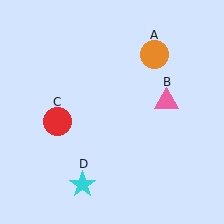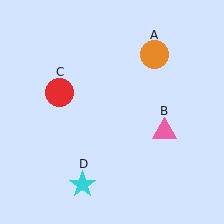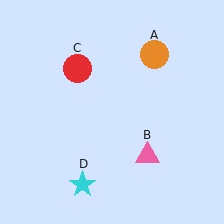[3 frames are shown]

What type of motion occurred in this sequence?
The pink triangle (object B), red circle (object C) rotated clockwise around the center of the scene.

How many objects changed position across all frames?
2 objects changed position: pink triangle (object B), red circle (object C).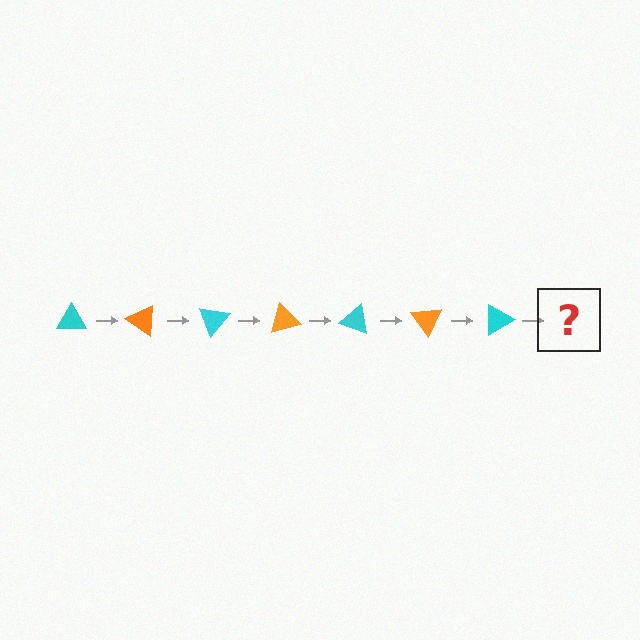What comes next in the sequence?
The next element should be an orange triangle, rotated 245 degrees from the start.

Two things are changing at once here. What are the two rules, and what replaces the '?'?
The two rules are that it rotates 35 degrees each step and the color cycles through cyan and orange. The '?' should be an orange triangle, rotated 245 degrees from the start.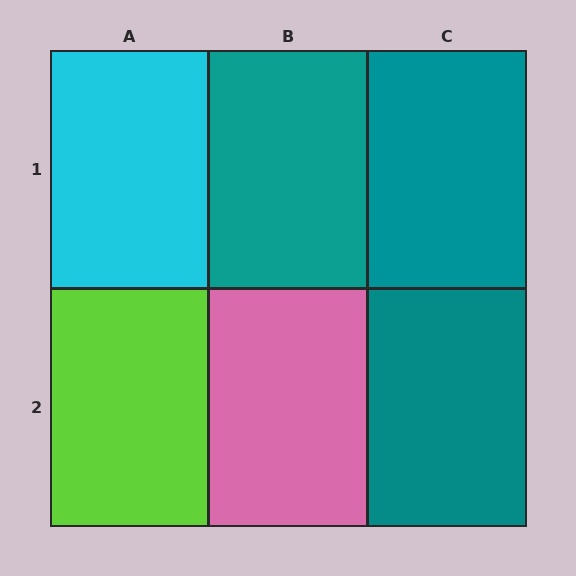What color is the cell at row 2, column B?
Pink.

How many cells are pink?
1 cell is pink.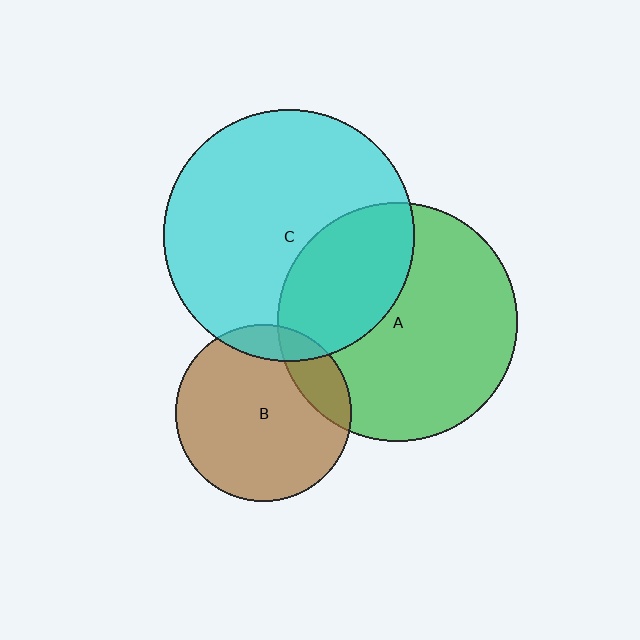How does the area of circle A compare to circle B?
Approximately 1.8 times.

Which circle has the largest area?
Circle C (cyan).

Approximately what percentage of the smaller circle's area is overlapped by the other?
Approximately 15%.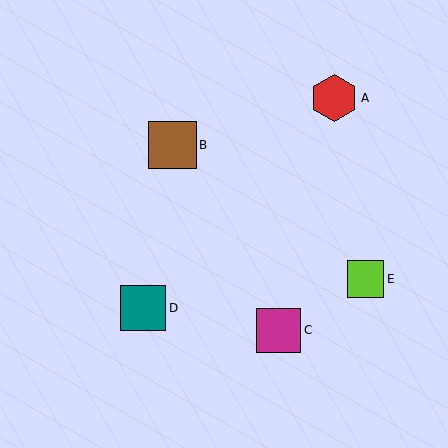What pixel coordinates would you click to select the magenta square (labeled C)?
Click at (279, 330) to select the magenta square C.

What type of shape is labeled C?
Shape C is a magenta square.